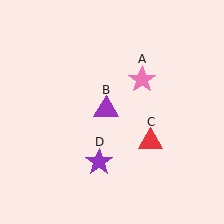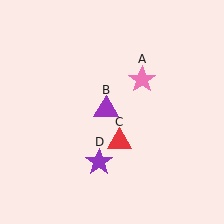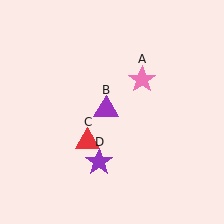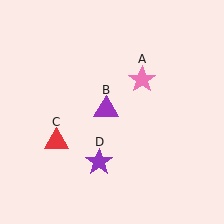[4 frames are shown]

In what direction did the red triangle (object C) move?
The red triangle (object C) moved left.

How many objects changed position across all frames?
1 object changed position: red triangle (object C).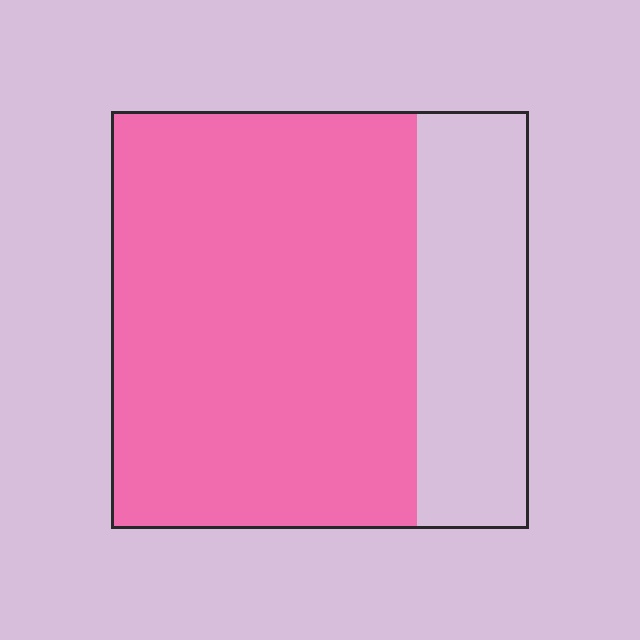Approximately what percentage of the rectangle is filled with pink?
Approximately 75%.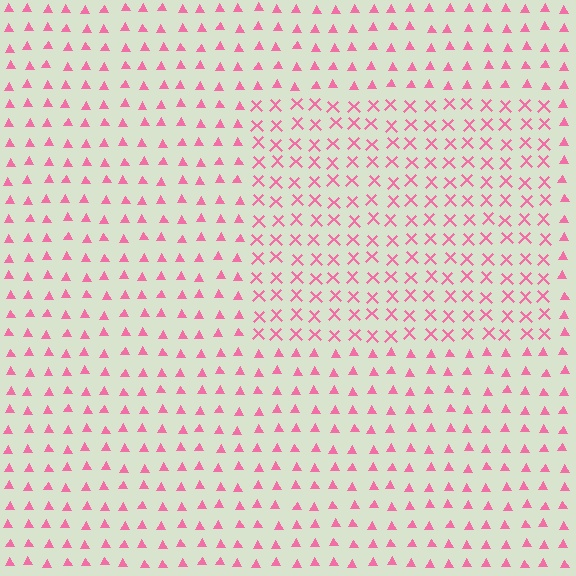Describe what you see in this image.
The image is filled with small pink elements arranged in a uniform grid. A rectangle-shaped region contains X marks, while the surrounding area contains triangles. The boundary is defined purely by the change in element shape.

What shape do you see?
I see a rectangle.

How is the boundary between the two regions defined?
The boundary is defined by a change in element shape: X marks inside vs. triangles outside. All elements share the same color and spacing.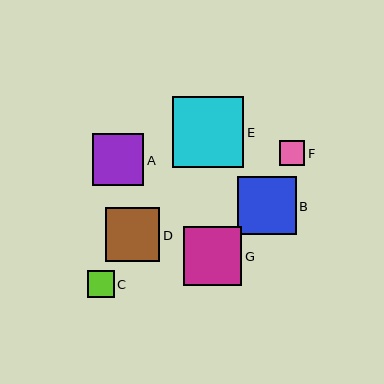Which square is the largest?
Square E is the largest with a size of approximately 71 pixels.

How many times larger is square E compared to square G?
Square E is approximately 1.2 times the size of square G.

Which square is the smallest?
Square F is the smallest with a size of approximately 26 pixels.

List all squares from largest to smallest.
From largest to smallest: E, G, B, D, A, C, F.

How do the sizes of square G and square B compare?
Square G and square B are approximately the same size.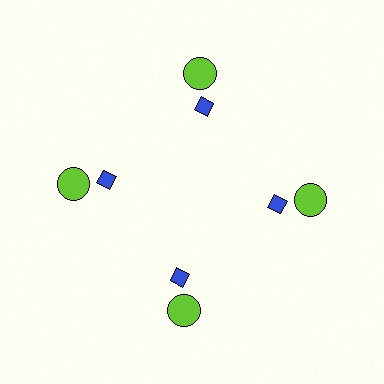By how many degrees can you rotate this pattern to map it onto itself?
The pattern maps onto itself every 90 degrees of rotation.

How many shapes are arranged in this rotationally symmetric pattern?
There are 8 shapes, arranged in 4 groups of 2.